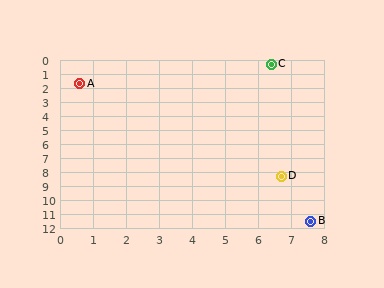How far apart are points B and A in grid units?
Points B and A are about 12.0 grid units apart.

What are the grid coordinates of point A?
Point A is at approximately (0.6, 1.7).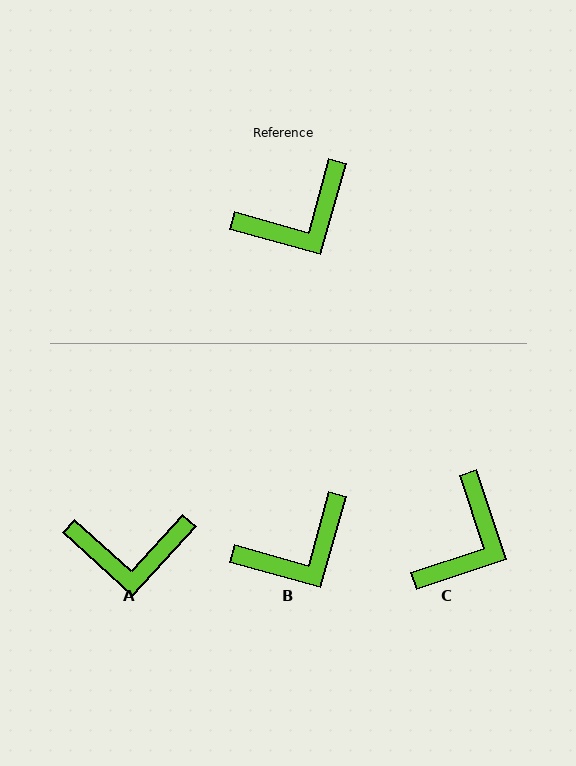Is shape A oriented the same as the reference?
No, it is off by about 27 degrees.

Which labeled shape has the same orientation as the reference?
B.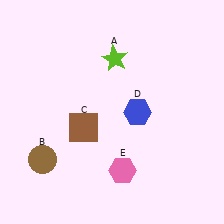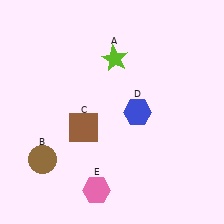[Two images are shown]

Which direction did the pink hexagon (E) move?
The pink hexagon (E) moved left.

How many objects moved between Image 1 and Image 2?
1 object moved between the two images.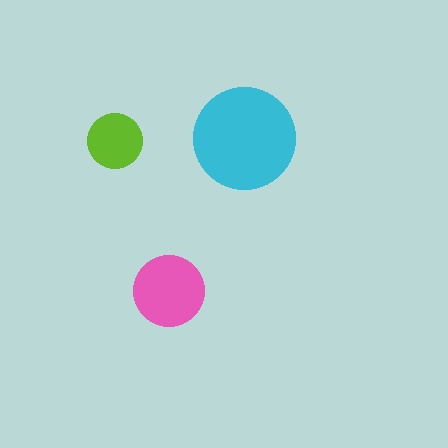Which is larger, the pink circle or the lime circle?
The pink one.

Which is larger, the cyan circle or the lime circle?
The cyan one.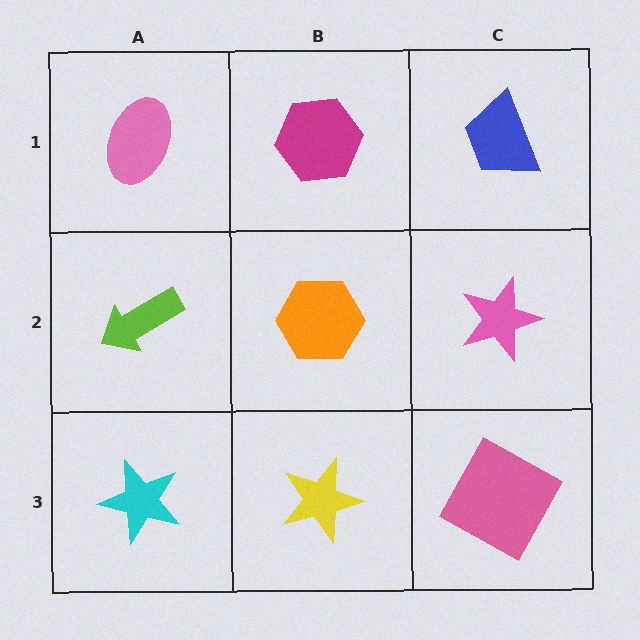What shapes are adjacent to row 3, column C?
A pink star (row 2, column C), a yellow star (row 3, column B).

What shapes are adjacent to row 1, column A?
A lime arrow (row 2, column A), a magenta hexagon (row 1, column B).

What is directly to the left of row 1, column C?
A magenta hexagon.